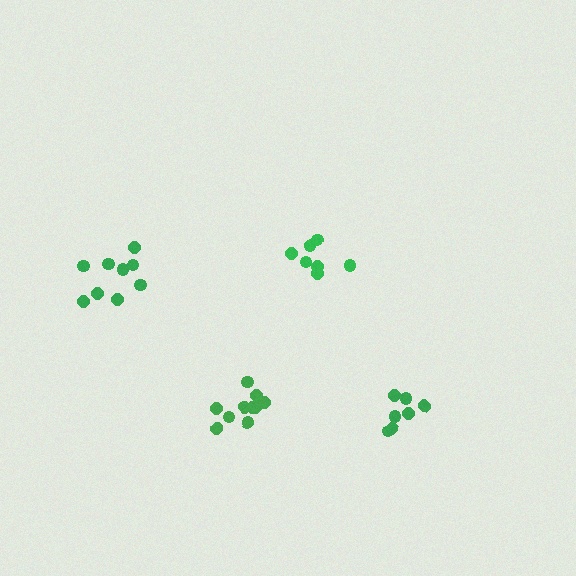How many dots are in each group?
Group 1: 8 dots, Group 2: 10 dots, Group 3: 7 dots, Group 4: 9 dots (34 total).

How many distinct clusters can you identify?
There are 4 distinct clusters.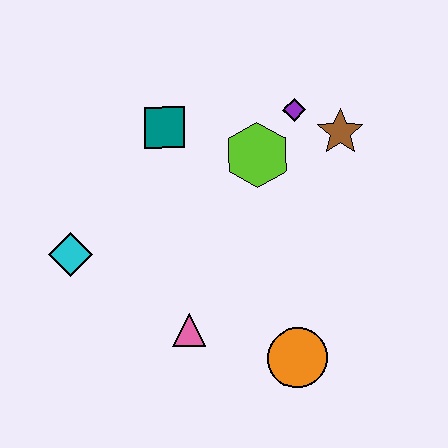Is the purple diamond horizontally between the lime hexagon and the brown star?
Yes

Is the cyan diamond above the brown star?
No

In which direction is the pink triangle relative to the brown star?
The pink triangle is below the brown star.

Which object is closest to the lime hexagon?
The purple diamond is closest to the lime hexagon.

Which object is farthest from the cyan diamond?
The brown star is farthest from the cyan diamond.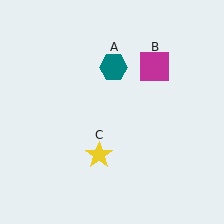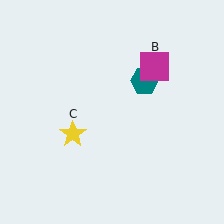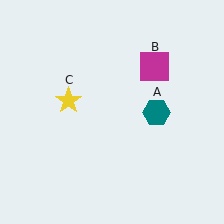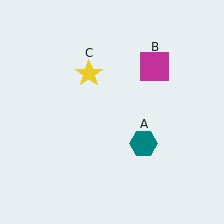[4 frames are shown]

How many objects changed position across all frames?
2 objects changed position: teal hexagon (object A), yellow star (object C).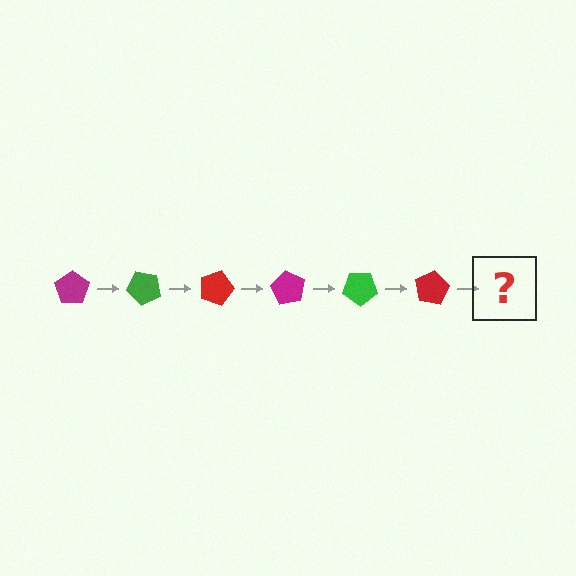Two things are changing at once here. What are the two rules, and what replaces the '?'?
The two rules are that it rotates 45 degrees each step and the color cycles through magenta, green, and red. The '?' should be a magenta pentagon, rotated 270 degrees from the start.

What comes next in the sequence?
The next element should be a magenta pentagon, rotated 270 degrees from the start.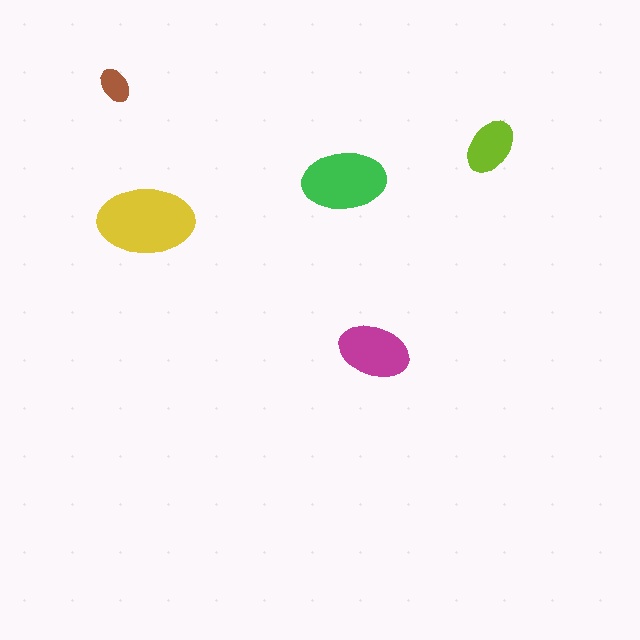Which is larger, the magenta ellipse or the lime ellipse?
The magenta one.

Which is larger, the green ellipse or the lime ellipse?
The green one.